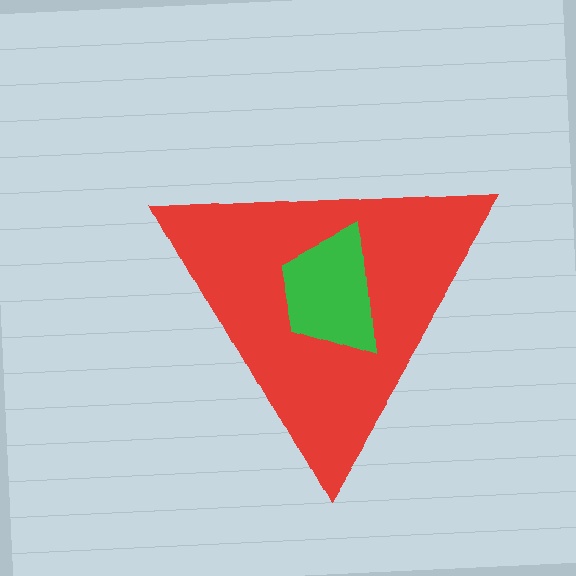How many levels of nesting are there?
2.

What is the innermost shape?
The green trapezoid.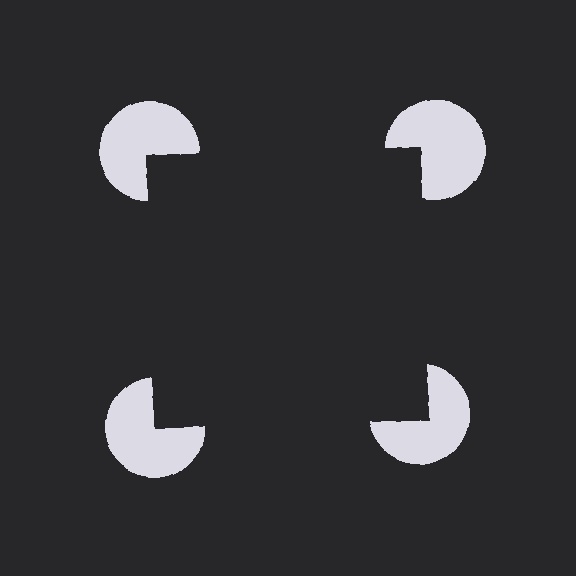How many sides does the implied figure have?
4 sides.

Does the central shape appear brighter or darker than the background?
It typically appears slightly darker than the background, even though no actual brightness change is drawn.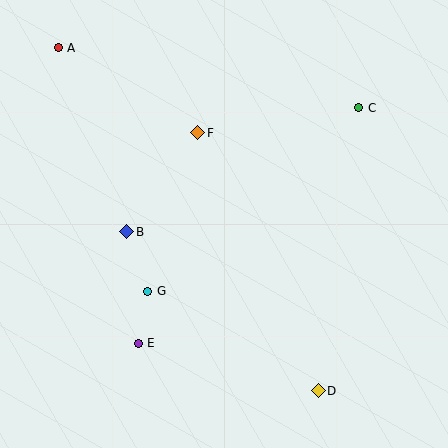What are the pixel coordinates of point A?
Point A is at (58, 48).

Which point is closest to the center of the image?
Point F at (198, 133) is closest to the center.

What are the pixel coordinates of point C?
Point C is at (359, 108).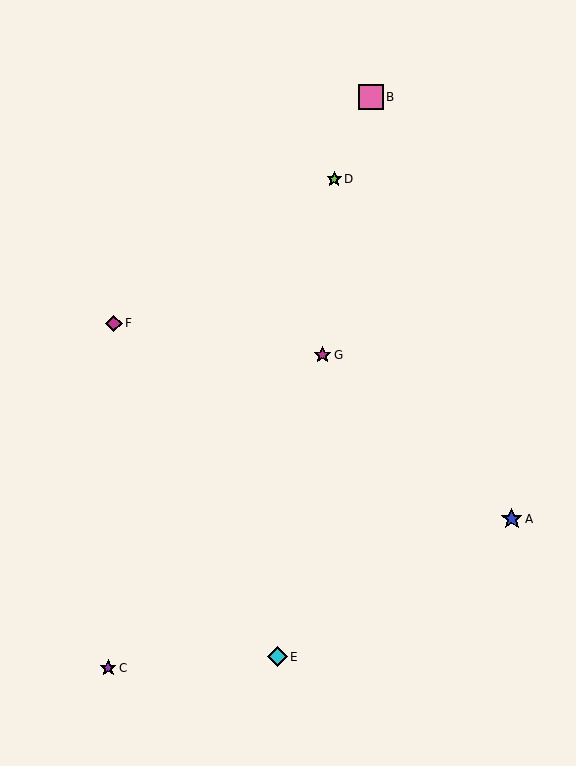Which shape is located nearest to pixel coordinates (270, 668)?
The cyan diamond (labeled E) at (277, 657) is nearest to that location.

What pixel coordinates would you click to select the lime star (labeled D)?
Click at (334, 179) to select the lime star D.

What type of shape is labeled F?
Shape F is a magenta diamond.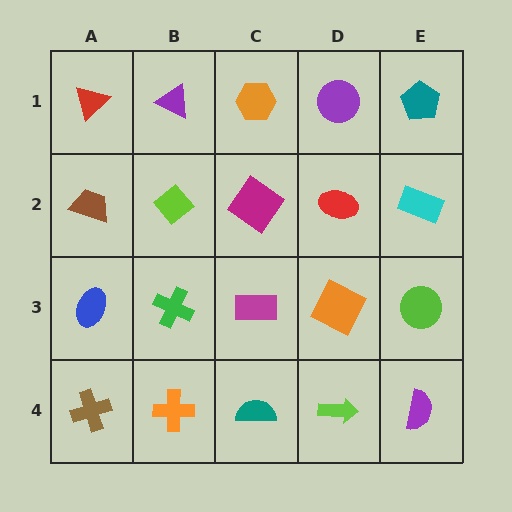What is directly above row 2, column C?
An orange hexagon.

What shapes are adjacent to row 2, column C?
An orange hexagon (row 1, column C), a magenta rectangle (row 3, column C), a lime diamond (row 2, column B), a red ellipse (row 2, column D).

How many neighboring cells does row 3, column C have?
4.